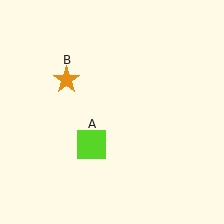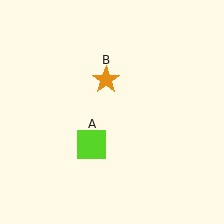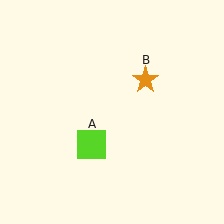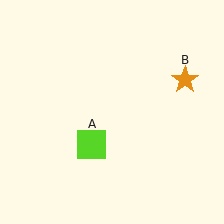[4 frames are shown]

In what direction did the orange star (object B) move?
The orange star (object B) moved right.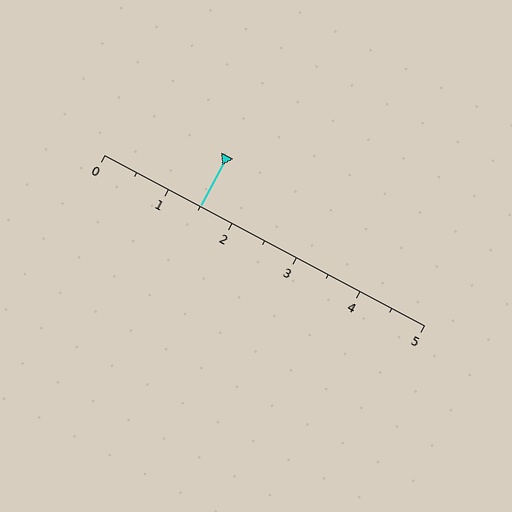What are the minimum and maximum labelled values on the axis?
The axis runs from 0 to 5.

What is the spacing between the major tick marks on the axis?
The major ticks are spaced 1 apart.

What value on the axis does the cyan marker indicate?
The marker indicates approximately 1.5.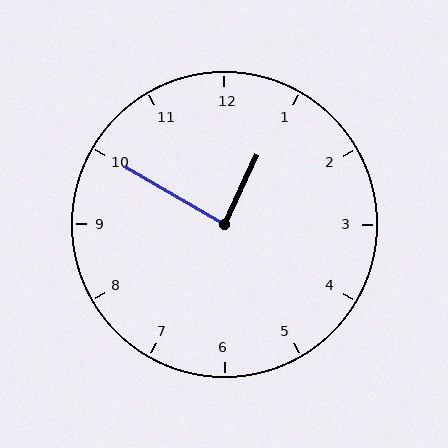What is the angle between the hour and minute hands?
Approximately 85 degrees.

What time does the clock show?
12:50.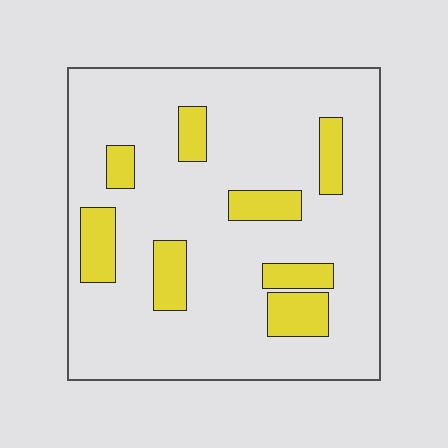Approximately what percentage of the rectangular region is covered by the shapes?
Approximately 15%.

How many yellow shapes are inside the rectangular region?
8.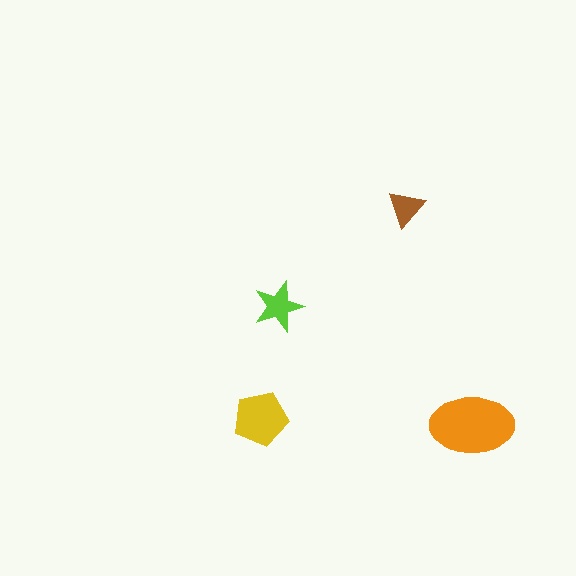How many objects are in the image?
There are 4 objects in the image.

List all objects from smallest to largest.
The brown triangle, the lime star, the yellow pentagon, the orange ellipse.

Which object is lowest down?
The orange ellipse is bottommost.